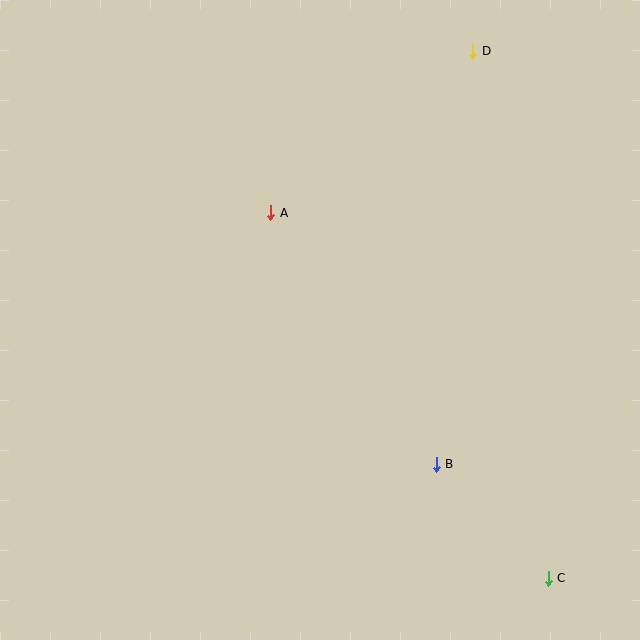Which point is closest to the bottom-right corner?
Point C is closest to the bottom-right corner.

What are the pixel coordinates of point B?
Point B is at (436, 464).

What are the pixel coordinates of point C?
Point C is at (548, 578).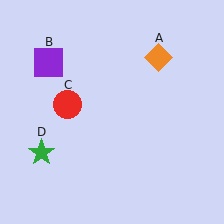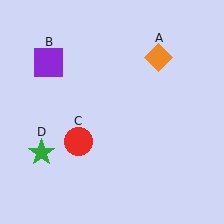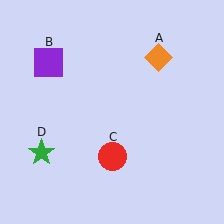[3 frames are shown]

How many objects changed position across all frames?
1 object changed position: red circle (object C).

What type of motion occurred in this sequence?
The red circle (object C) rotated counterclockwise around the center of the scene.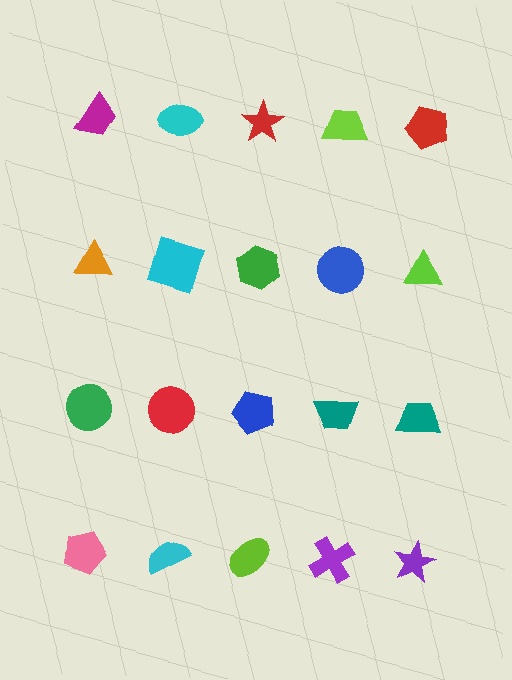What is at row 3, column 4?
A teal trapezoid.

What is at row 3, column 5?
A teal trapezoid.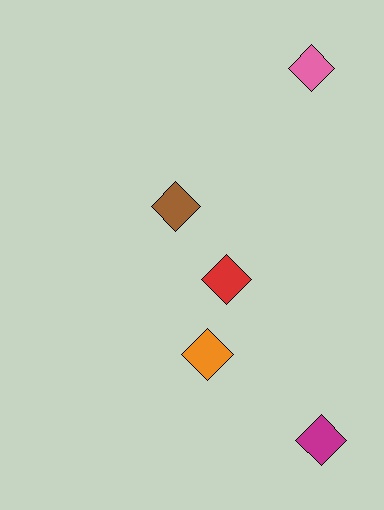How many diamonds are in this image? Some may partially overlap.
There are 5 diamonds.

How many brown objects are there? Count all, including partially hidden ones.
There is 1 brown object.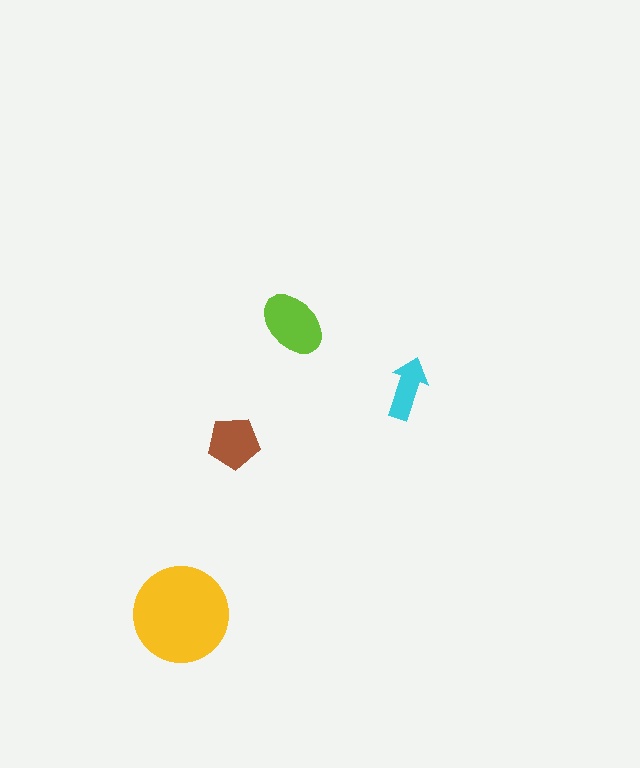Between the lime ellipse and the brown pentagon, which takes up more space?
The lime ellipse.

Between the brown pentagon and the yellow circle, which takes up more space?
The yellow circle.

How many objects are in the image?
There are 4 objects in the image.